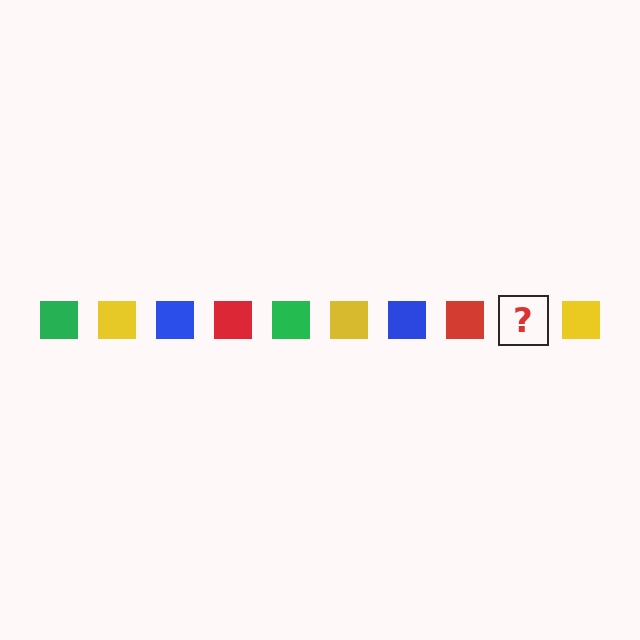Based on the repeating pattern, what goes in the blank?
The blank should be a green square.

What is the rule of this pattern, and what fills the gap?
The rule is that the pattern cycles through green, yellow, blue, red squares. The gap should be filled with a green square.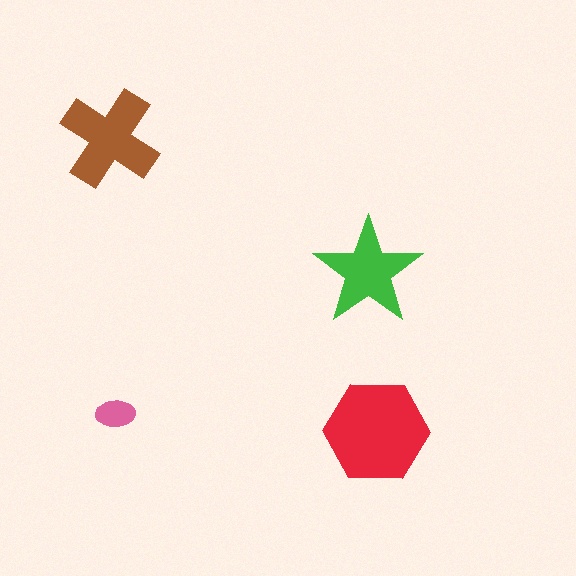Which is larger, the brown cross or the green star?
The brown cross.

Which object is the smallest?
The pink ellipse.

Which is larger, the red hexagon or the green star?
The red hexagon.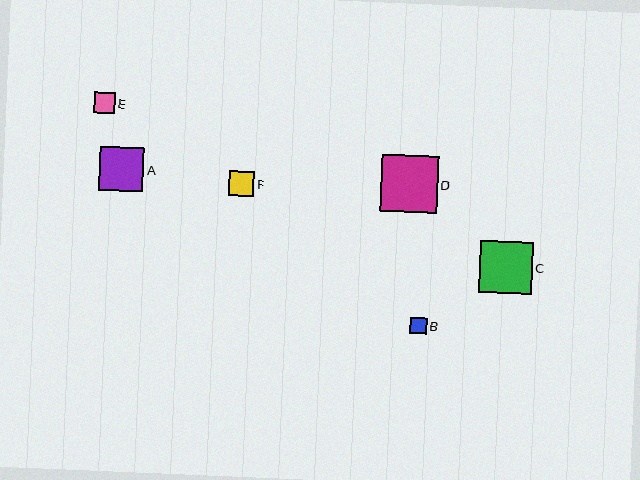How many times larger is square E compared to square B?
Square E is approximately 1.2 times the size of square B.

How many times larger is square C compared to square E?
Square C is approximately 2.6 times the size of square E.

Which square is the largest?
Square D is the largest with a size of approximately 57 pixels.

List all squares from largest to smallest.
From largest to smallest: D, C, A, F, E, B.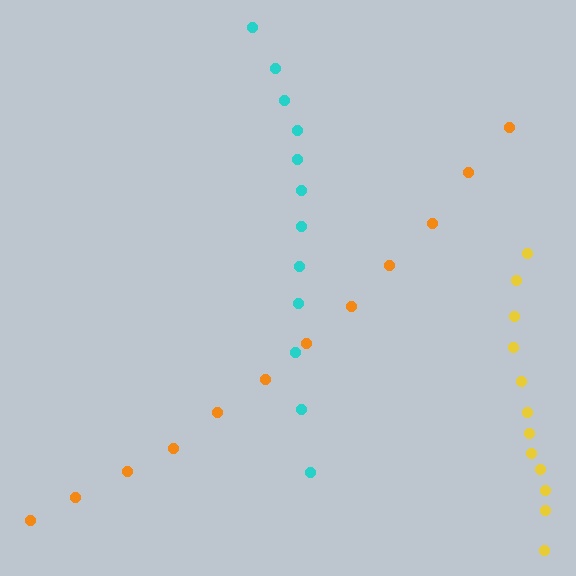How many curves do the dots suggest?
There are 3 distinct paths.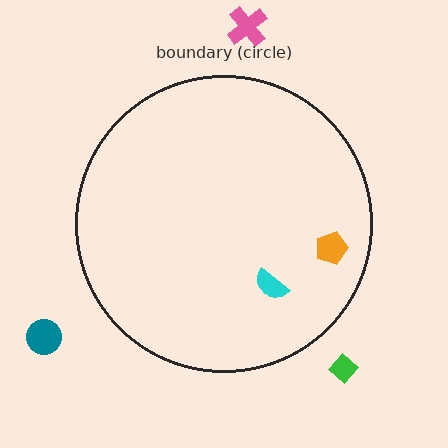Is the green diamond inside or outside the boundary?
Outside.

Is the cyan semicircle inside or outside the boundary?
Inside.